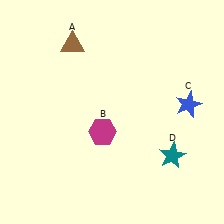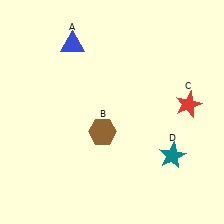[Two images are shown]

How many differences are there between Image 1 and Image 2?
There are 3 differences between the two images.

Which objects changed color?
A changed from brown to blue. B changed from magenta to brown. C changed from blue to red.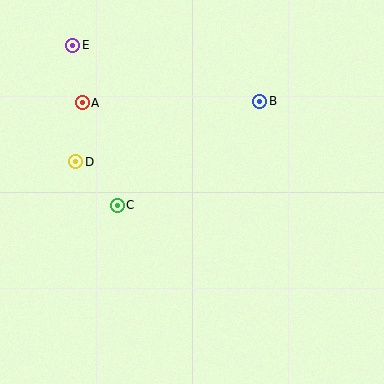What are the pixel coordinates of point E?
Point E is at (73, 45).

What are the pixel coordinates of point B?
Point B is at (260, 101).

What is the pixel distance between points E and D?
The distance between E and D is 117 pixels.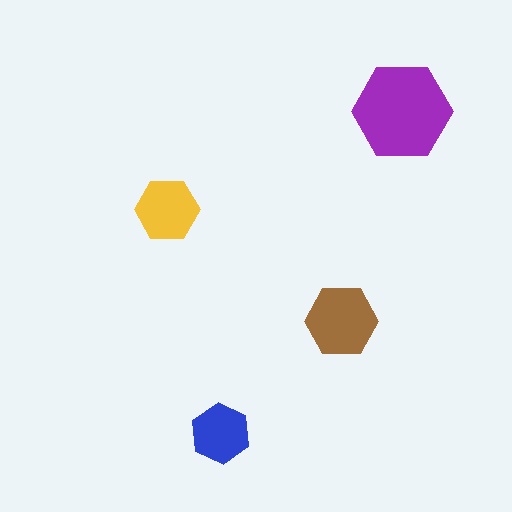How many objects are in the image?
There are 4 objects in the image.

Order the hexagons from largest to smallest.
the purple one, the brown one, the yellow one, the blue one.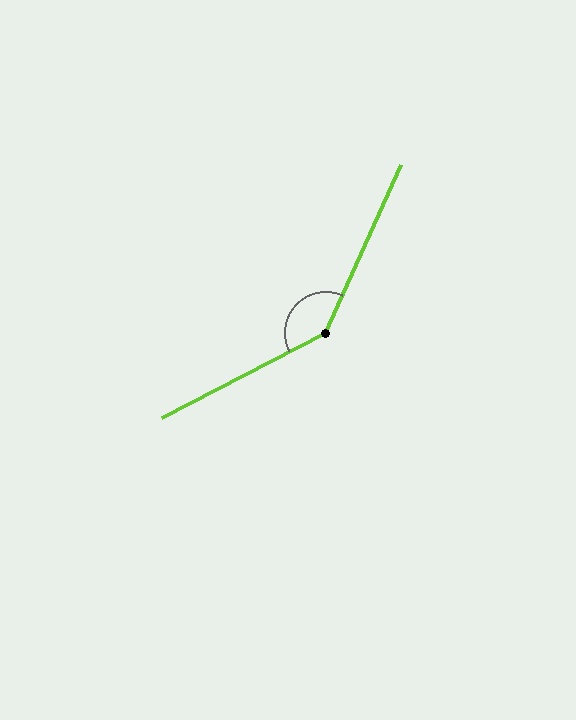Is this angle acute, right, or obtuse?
It is obtuse.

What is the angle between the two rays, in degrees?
Approximately 142 degrees.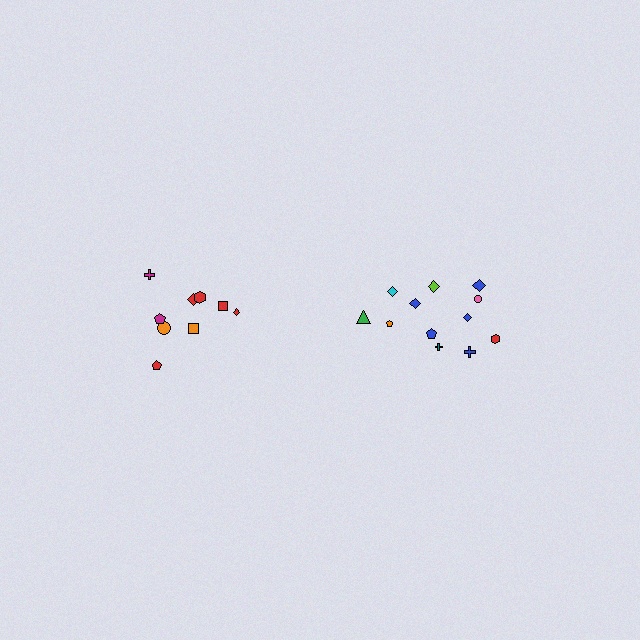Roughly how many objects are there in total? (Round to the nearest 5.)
Roughly 20 objects in total.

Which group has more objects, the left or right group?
The right group.